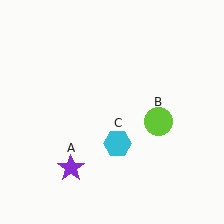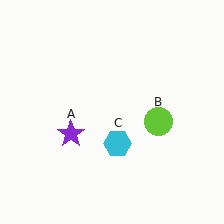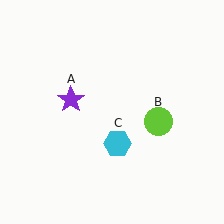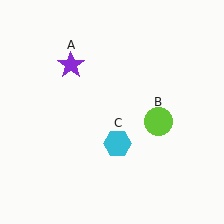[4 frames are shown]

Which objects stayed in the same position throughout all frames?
Lime circle (object B) and cyan hexagon (object C) remained stationary.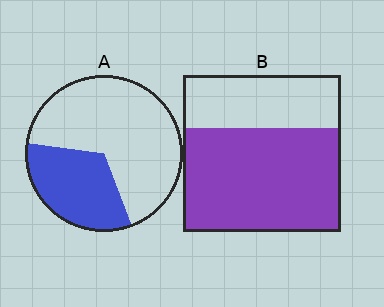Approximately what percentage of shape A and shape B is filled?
A is approximately 35% and B is approximately 65%.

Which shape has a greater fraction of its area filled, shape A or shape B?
Shape B.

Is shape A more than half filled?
No.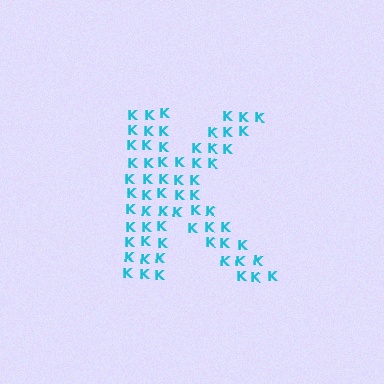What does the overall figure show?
The overall figure shows the letter K.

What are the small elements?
The small elements are letter K's.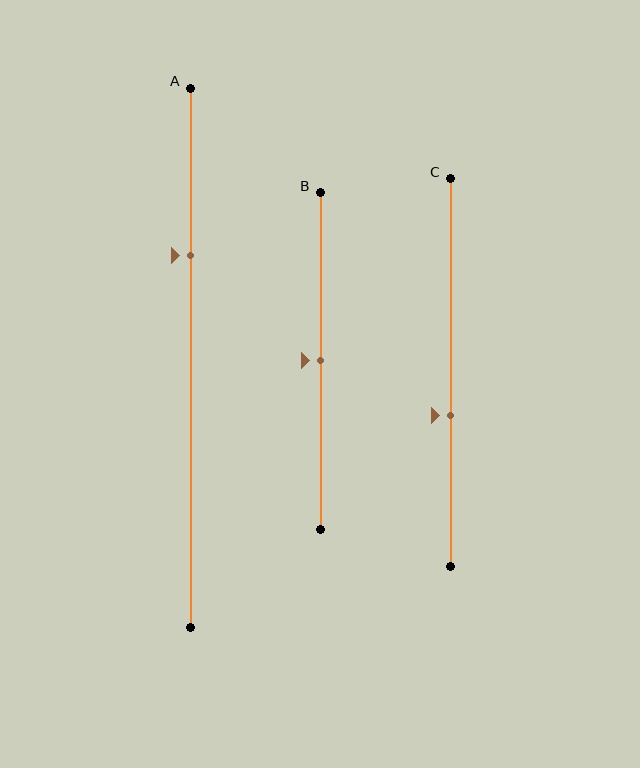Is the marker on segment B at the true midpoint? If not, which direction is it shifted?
Yes, the marker on segment B is at the true midpoint.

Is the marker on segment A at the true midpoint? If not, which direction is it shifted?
No, the marker on segment A is shifted upward by about 19% of the segment length.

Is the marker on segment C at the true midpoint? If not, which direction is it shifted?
No, the marker on segment C is shifted downward by about 11% of the segment length.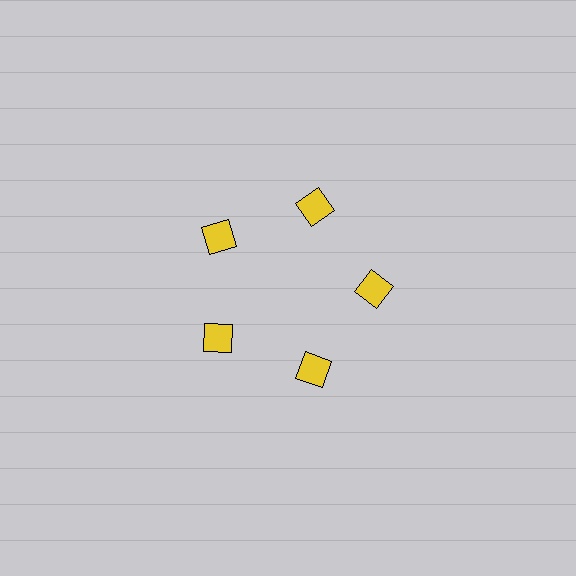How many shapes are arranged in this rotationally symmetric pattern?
There are 5 shapes, arranged in 5 groups of 1.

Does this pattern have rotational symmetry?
Yes, this pattern has 5-fold rotational symmetry. It looks the same after rotating 72 degrees around the center.